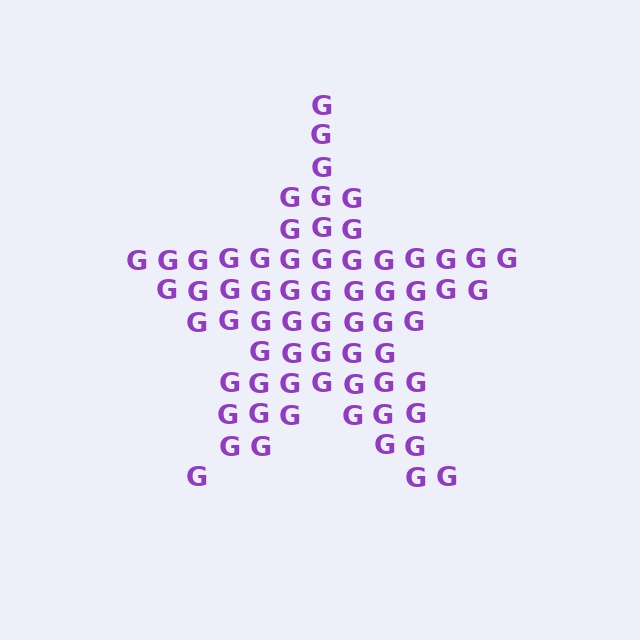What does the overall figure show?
The overall figure shows a star.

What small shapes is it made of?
It is made of small letter G's.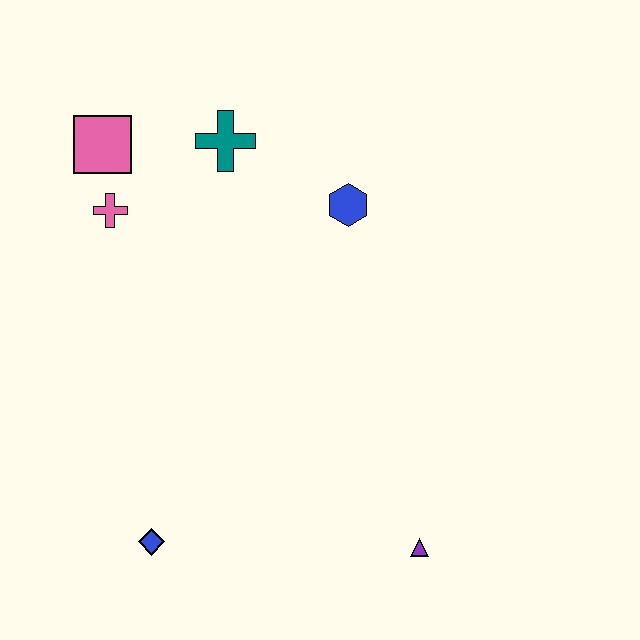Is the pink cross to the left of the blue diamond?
Yes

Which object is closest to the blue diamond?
The purple triangle is closest to the blue diamond.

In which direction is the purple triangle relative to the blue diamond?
The purple triangle is to the right of the blue diamond.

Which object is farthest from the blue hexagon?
The blue diamond is farthest from the blue hexagon.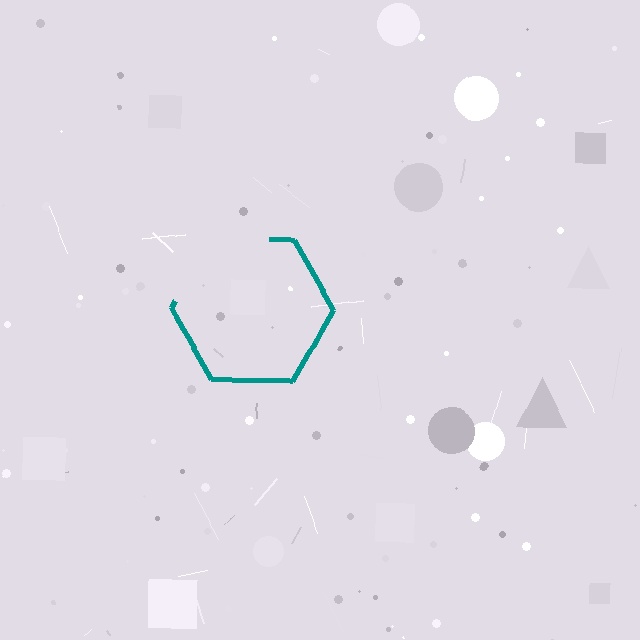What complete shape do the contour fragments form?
The contour fragments form a hexagon.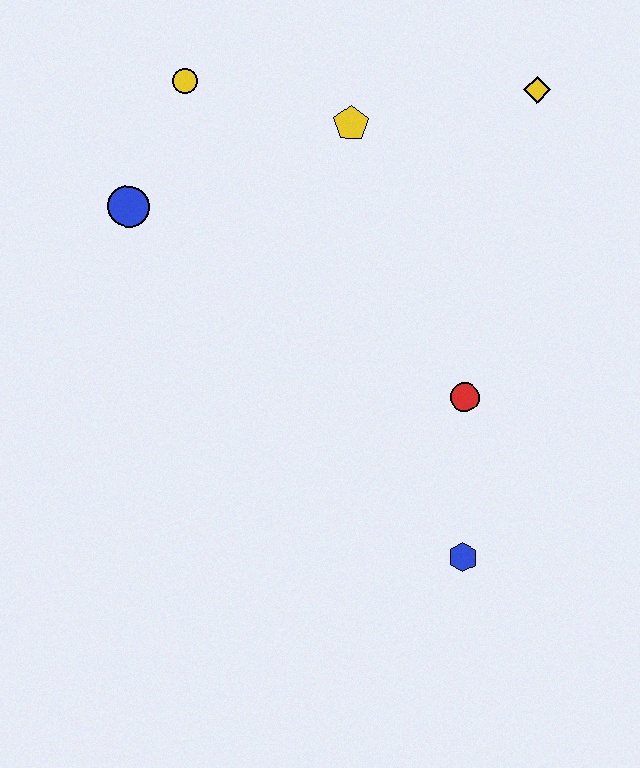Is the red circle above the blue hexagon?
Yes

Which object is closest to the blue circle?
The yellow circle is closest to the blue circle.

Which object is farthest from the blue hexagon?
The yellow circle is farthest from the blue hexagon.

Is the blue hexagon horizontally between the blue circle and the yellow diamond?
Yes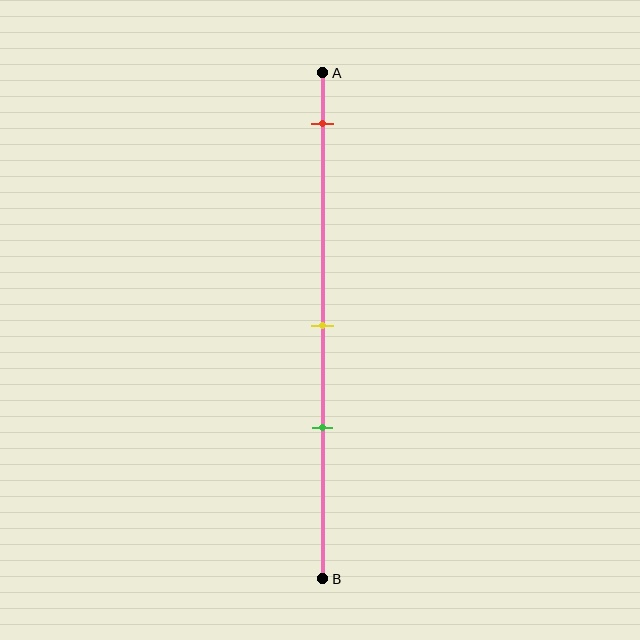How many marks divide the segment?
There are 3 marks dividing the segment.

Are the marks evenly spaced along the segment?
No, the marks are not evenly spaced.